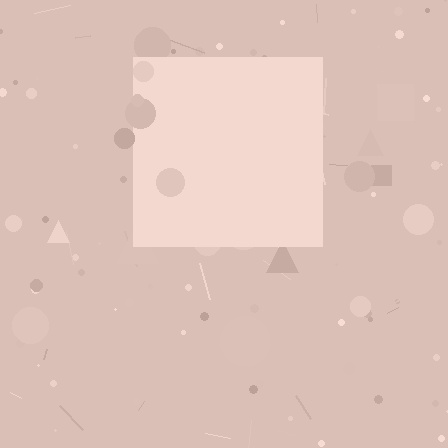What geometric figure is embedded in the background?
A square is embedded in the background.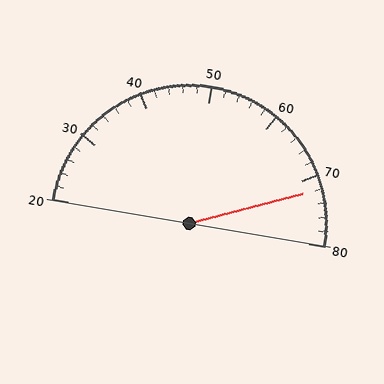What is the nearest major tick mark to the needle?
The nearest major tick mark is 70.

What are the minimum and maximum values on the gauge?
The gauge ranges from 20 to 80.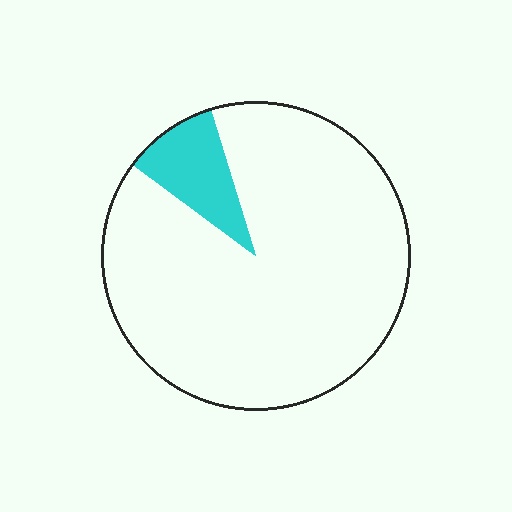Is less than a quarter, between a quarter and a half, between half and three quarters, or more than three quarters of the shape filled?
Less than a quarter.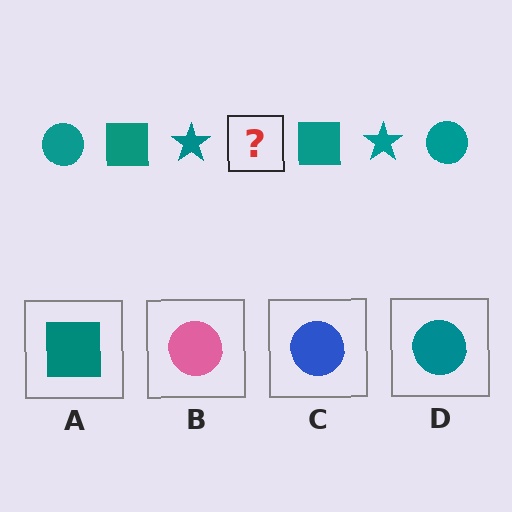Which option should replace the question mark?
Option D.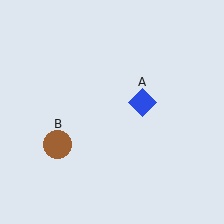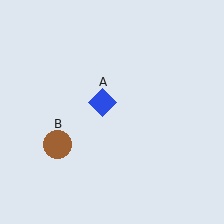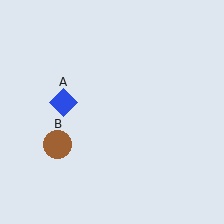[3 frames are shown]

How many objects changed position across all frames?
1 object changed position: blue diamond (object A).